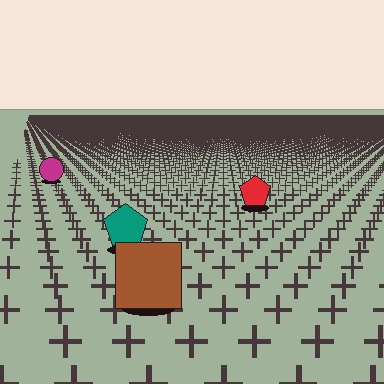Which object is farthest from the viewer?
The magenta circle is farthest from the viewer. It appears smaller and the ground texture around it is denser.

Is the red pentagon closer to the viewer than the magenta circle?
Yes. The red pentagon is closer — you can tell from the texture gradient: the ground texture is coarser near it.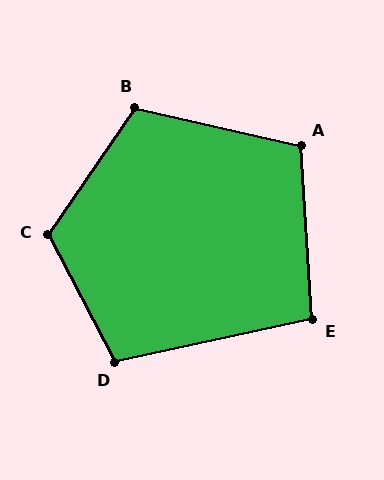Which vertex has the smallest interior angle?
E, at approximately 98 degrees.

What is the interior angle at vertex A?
Approximately 107 degrees (obtuse).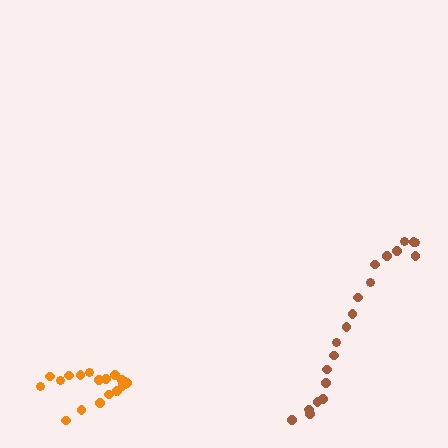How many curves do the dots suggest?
There are 2 distinct paths.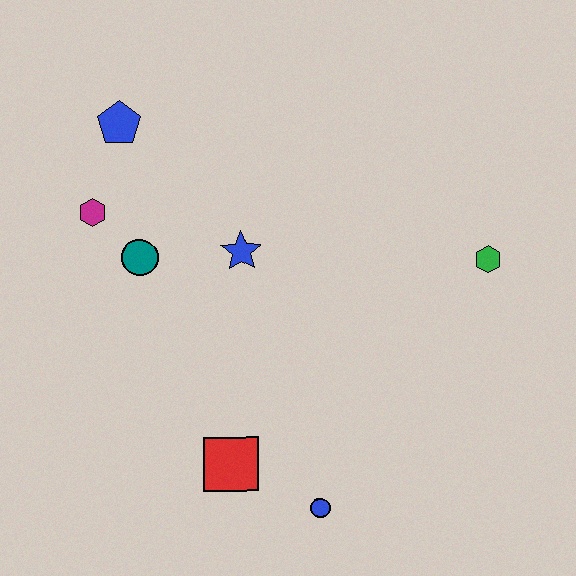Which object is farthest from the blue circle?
The blue pentagon is farthest from the blue circle.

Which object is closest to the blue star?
The teal circle is closest to the blue star.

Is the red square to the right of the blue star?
No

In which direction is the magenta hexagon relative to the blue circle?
The magenta hexagon is above the blue circle.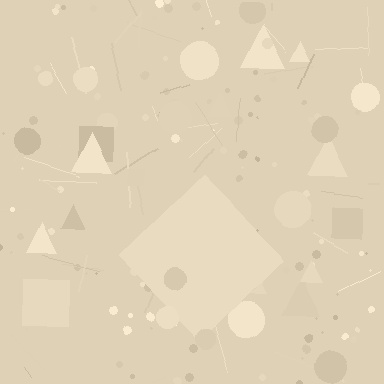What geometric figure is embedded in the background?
A diamond is embedded in the background.